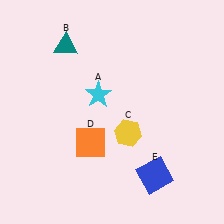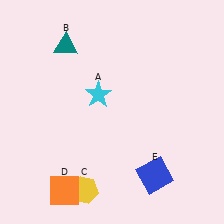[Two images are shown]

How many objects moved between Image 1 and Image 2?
2 objects moved between the two images.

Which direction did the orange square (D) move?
The orange square (D) moved down.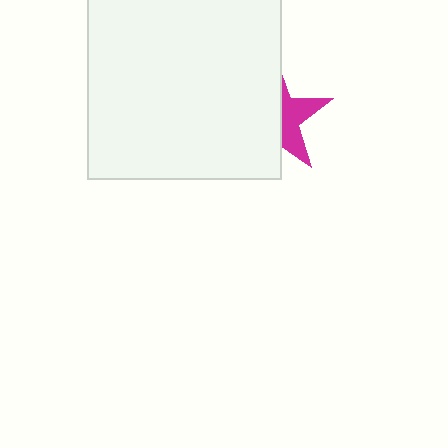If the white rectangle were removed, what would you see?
You would see the complete magenta star.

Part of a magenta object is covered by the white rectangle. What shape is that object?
It is a star.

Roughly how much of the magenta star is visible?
A small part of it is visible (roughly 40%).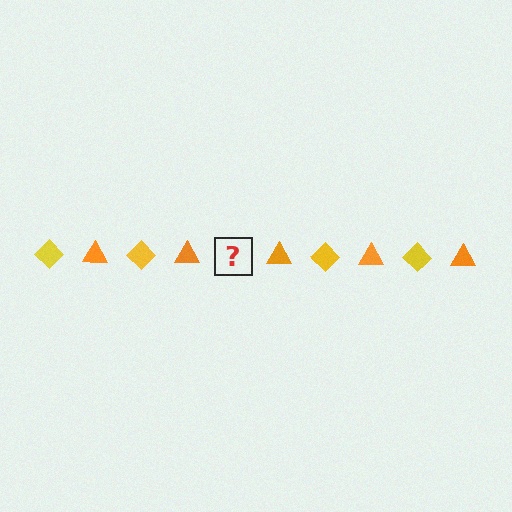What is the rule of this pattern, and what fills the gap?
The rule is that the pattern alternates between yellow diamond and orange triangle. The gap should be filled with a yellow diamond.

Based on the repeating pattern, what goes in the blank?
The blank should be a yellow diamond.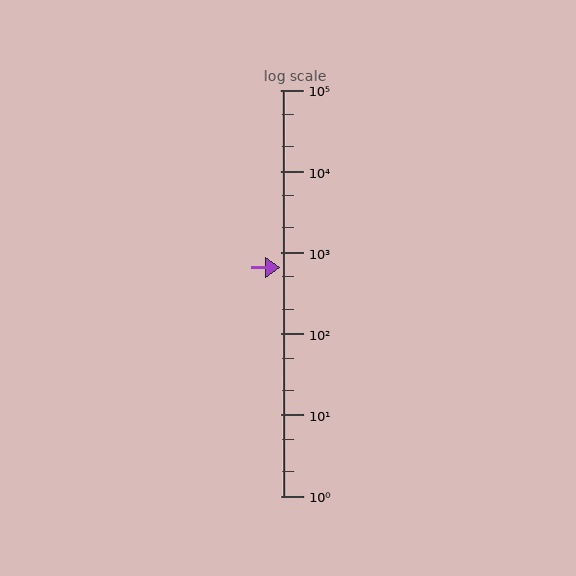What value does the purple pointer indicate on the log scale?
The pointer indicates approximately 650.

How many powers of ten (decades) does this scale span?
The scale spans 5 decades, from 1 to 100000.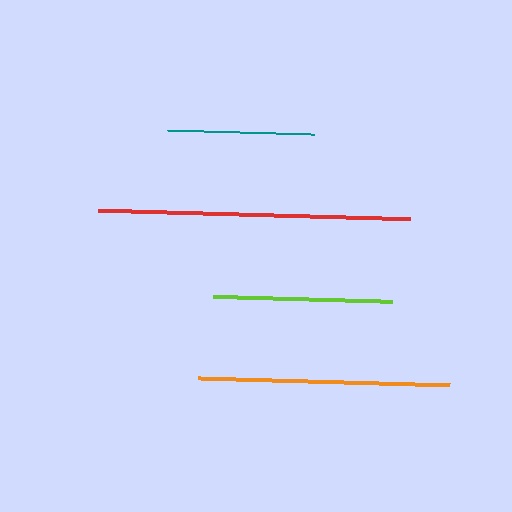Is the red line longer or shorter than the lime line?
The red line is longer than the lime line.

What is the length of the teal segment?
The teal segment is approximately 147 pixels long.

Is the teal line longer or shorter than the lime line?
The lime line is longer than the teal line.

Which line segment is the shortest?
The teal line is the shortest at approximately 147 pixels.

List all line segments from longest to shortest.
From longest to shortest: red, orange, lime, teal.